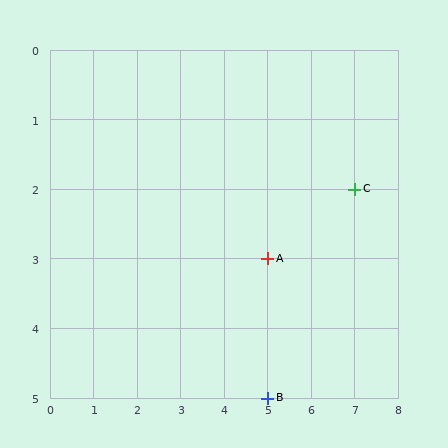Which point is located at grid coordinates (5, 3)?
Point A is at (5, 3).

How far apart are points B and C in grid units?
Points B and C are 2 columns and 3 rows apart (about 3.6 grid units diagonally).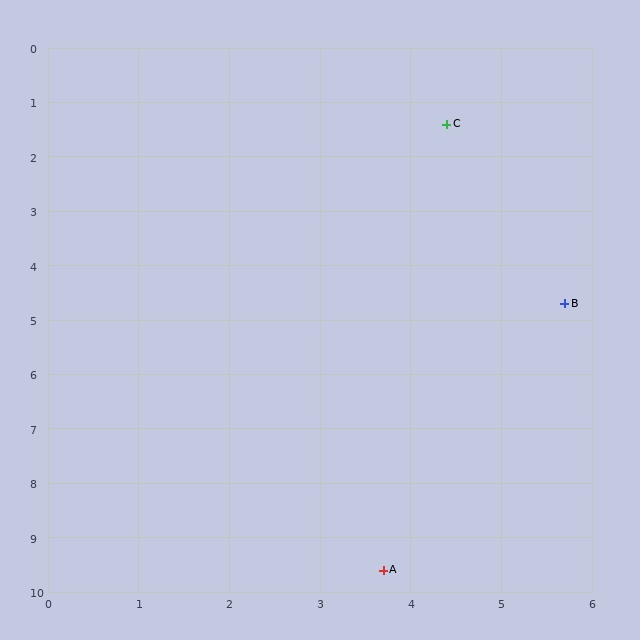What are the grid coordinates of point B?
Point B is at approximately (5.7, 4.7).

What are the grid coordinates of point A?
Point A is at approximately (3.7, 9.6).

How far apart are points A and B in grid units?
Points A and B are about 5.3 grid units apart.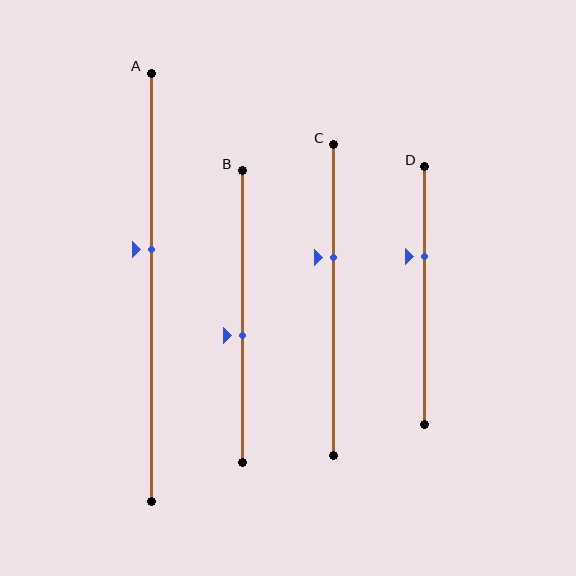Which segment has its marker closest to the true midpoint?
Segment B has its marker closest to the true midpoint.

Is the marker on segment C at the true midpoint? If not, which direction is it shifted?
No, the marker on segment C is shifted upward by about 14% of the segment length.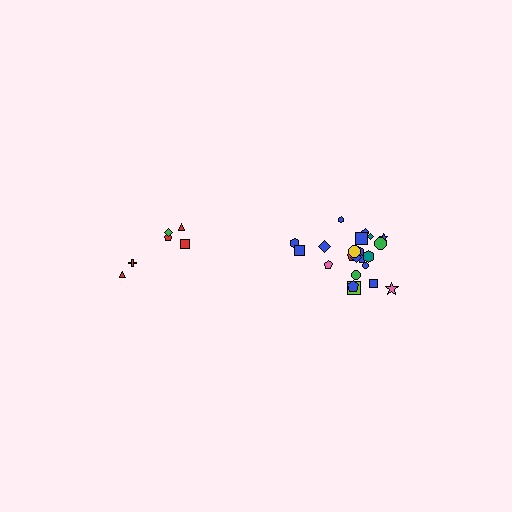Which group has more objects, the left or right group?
The right group.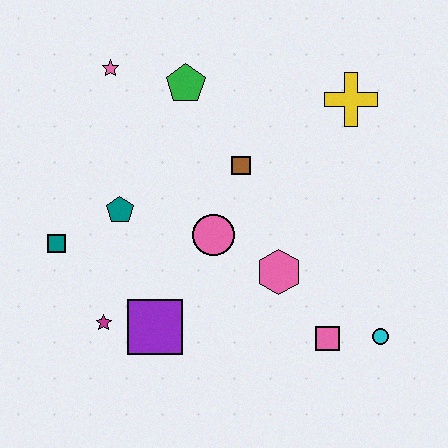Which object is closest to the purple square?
The magenta star is closest to the purple square.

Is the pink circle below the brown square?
Yes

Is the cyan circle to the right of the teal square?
Yes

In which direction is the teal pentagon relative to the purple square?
The teal pentagon is above the purple square.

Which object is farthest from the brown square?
The cyan circle is farthest from the brown square.